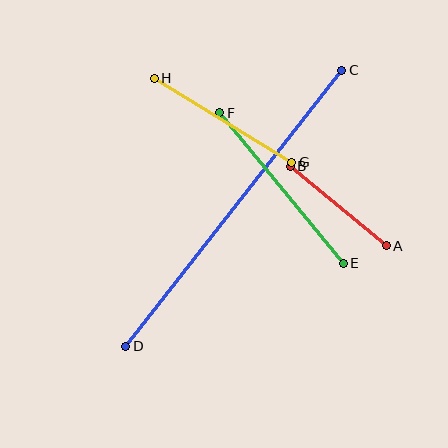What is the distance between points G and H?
The distance is approximately 161 pixels.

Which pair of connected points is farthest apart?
Points C and D are farthest apart.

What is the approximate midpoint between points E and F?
The midpoint is at approximately (282, 188) pixels.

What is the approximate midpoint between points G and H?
The midpoint is at approximately (223, 120) pixels.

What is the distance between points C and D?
The distance is approximately 350 pixels.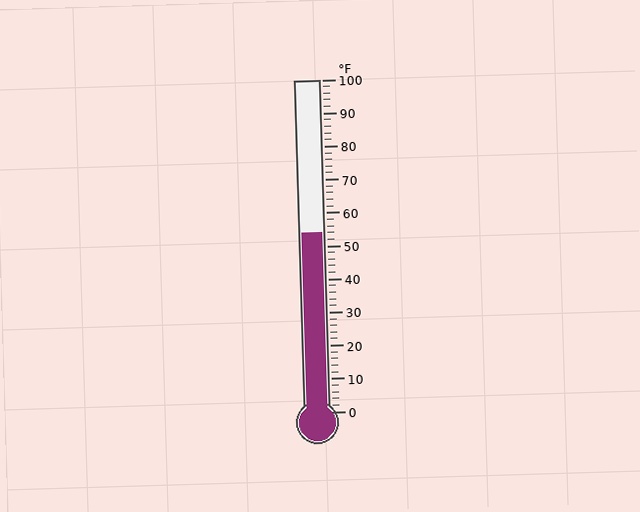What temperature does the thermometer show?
The thermometer shows approximately 54°F.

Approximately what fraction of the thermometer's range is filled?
The thermometer is filled to approximately 55% of its range.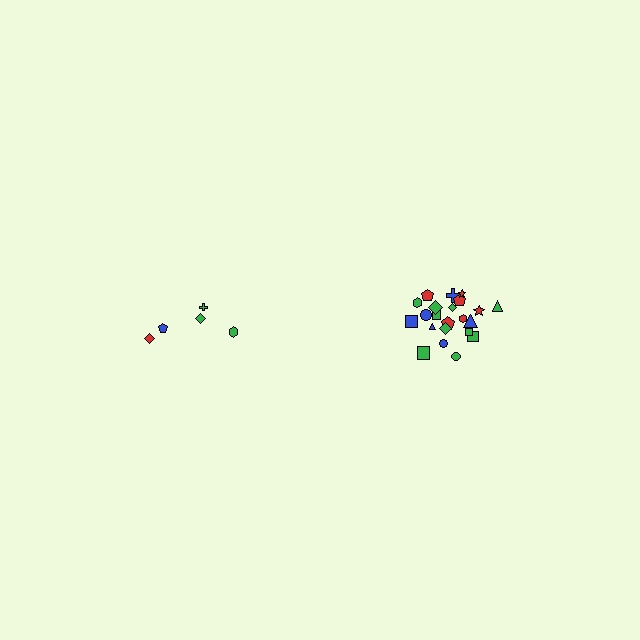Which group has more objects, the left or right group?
The right group.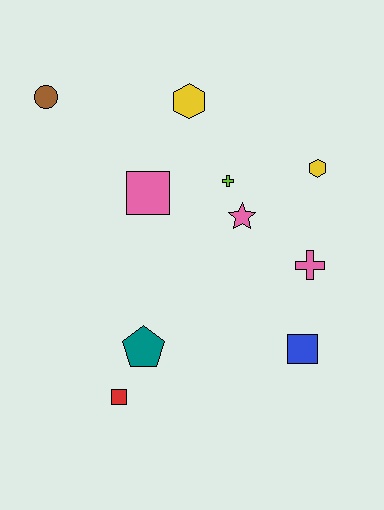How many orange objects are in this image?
There are no orange objects.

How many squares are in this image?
There are 3 squares.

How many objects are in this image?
There are 10 objects.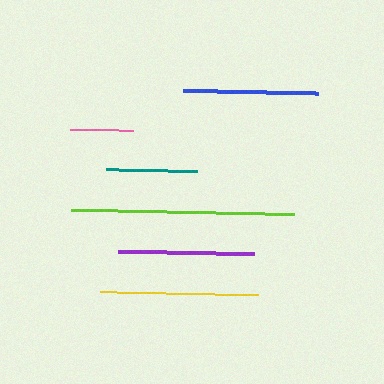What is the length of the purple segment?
The purple segment is approximately 135 pixels long.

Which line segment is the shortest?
The pink line is the shortest at approximately 63 pixels.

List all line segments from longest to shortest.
From longest to shortest: lime, yellow, purple, blue, teal, pink.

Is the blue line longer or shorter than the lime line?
The lime line is longer than the blue line.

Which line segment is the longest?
The lime line is the longest at approximately 222 pixels.